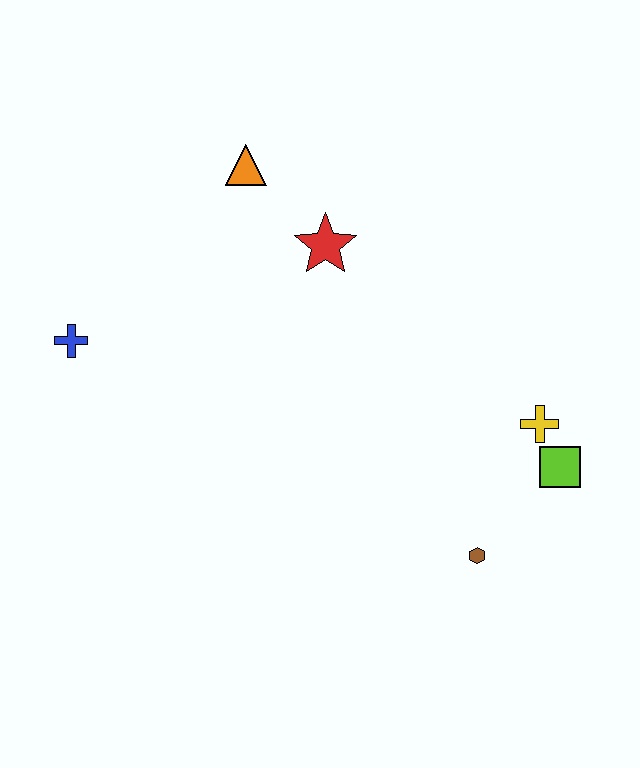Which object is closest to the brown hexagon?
The lime square is closest to the brown hexagon.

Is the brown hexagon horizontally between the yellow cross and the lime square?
No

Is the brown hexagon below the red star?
Yes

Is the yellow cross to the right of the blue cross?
Yes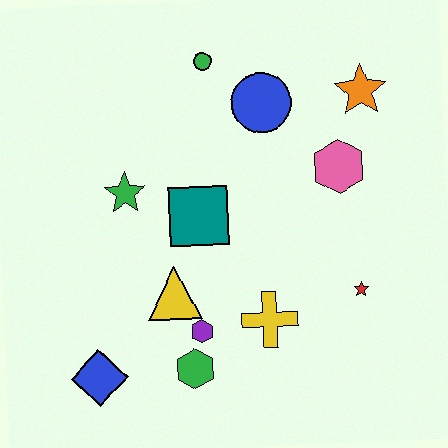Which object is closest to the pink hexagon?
The orange star is closest to the pink hexagon.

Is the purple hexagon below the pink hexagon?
Yes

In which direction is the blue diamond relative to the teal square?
The blue diamond is below the teal square.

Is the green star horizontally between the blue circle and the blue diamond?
Yes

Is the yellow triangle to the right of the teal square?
No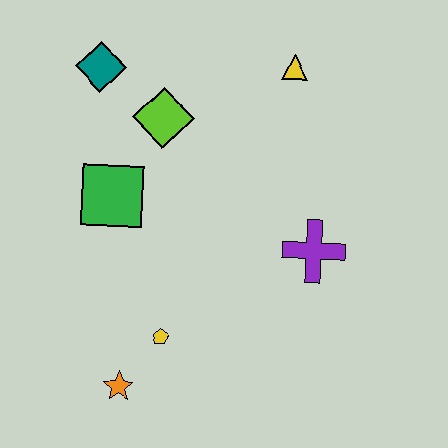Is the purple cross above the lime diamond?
No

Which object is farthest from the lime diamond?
The orange star is farthest from the lime diamond.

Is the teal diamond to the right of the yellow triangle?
No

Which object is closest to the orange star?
The yellow pentagon is closest to the orange star.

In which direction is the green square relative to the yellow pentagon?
The green square is above the yellow pentagon.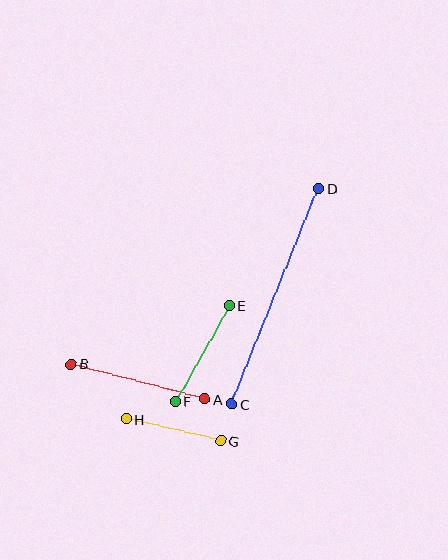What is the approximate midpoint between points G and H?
The midpoint is at approximately (174, 430) pixels.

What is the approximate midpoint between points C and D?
The midpoint is at approximately (275, 296) pixels.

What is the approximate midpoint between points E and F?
The midpoint is at approximately (202, 353) pixels.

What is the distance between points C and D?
The distance is approximately 232 pixels.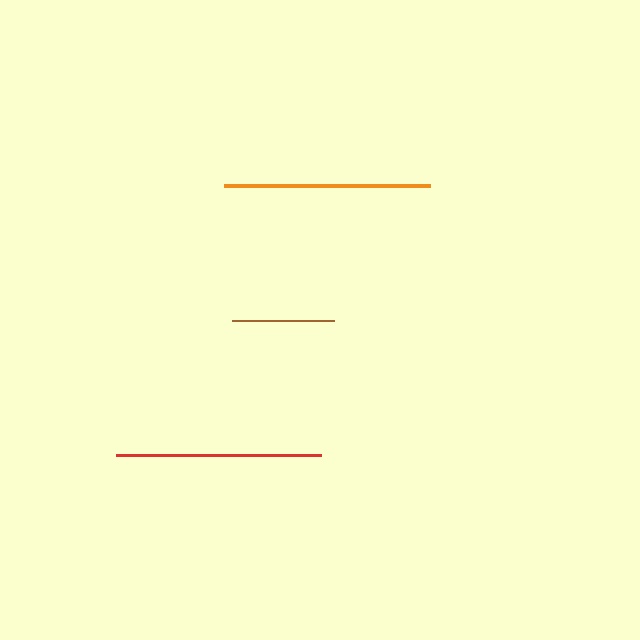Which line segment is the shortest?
The brown line is the shortest at approximately 102 pixels.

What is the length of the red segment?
The red segment is approximately 204 pixels long.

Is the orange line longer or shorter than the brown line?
The orange line is longer than the brown line.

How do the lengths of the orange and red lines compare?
The orange and red lines are approximately the same length.